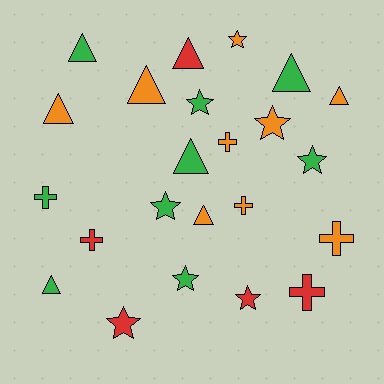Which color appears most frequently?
Green, with 9 objects.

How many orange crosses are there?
There are 3 orange crosses.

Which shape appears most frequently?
Triangle, with 9 objects.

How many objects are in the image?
There are 23 objects.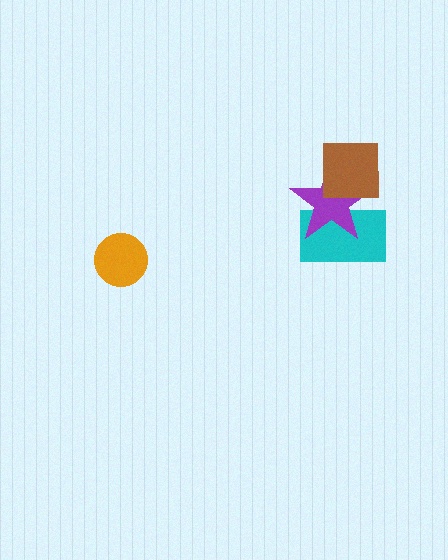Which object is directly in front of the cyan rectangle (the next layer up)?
The purple star is directly in front of the cyan rectangle.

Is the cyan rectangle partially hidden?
Yes, it is partially covered by another shape.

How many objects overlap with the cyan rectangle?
2 objects overlap with the cyan rectangle.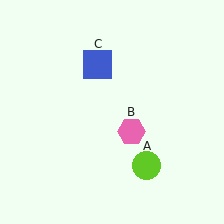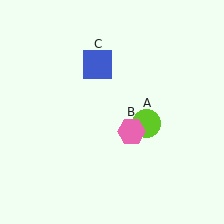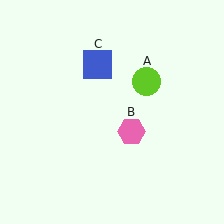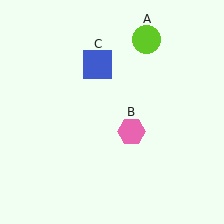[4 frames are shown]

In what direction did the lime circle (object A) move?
The lime circle (object A) moved up.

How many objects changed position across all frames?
1 object changed position: lime circle (object A).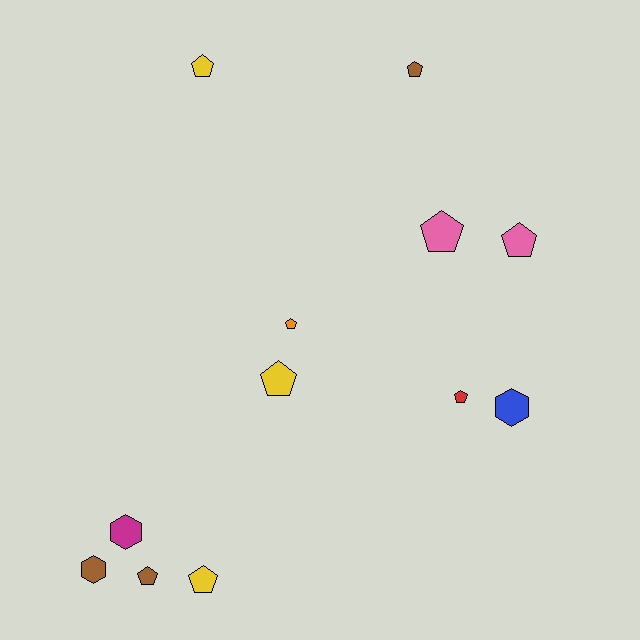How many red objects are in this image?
There is 1 red object.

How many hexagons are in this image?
There are 3 hexagons.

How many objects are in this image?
There are 12 objects.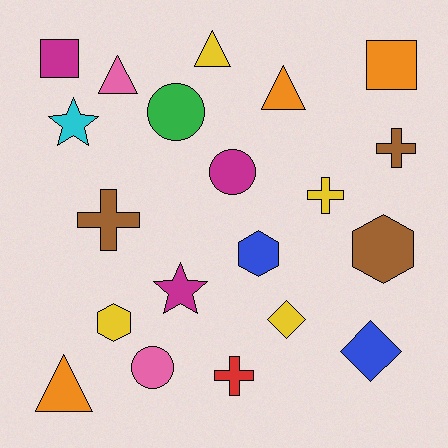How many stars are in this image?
There are 2 stars.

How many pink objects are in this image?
There are 2 pink objects.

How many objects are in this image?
There are 20 objects.